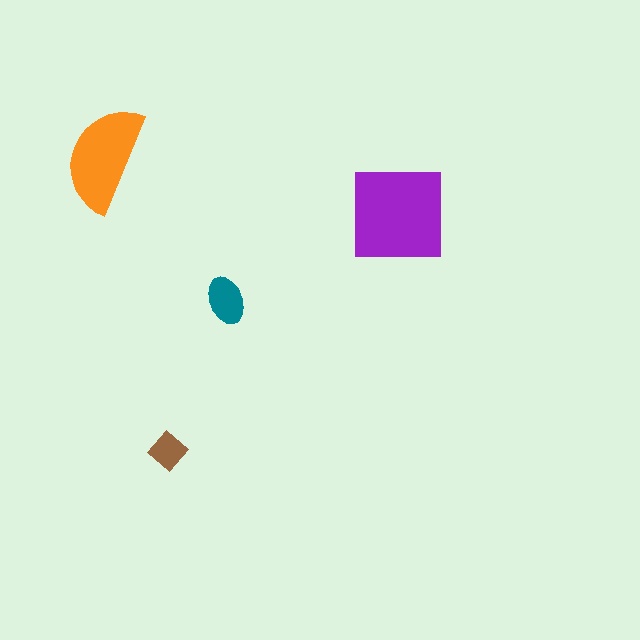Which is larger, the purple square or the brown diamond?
The purple square.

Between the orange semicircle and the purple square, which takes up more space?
The purple square.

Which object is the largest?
The purple square.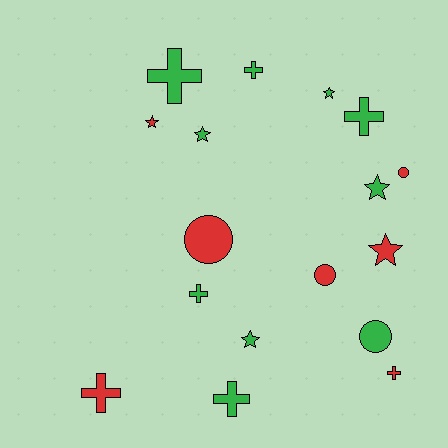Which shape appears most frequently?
Cross, with 7 objects.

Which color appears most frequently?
Green, with 10 objects.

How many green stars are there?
There are 4 green stars.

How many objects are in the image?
There are 17 objects.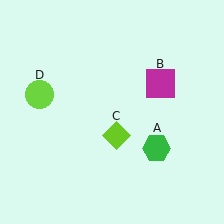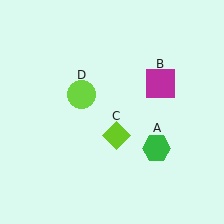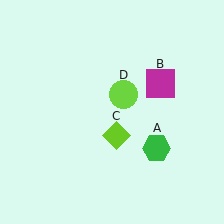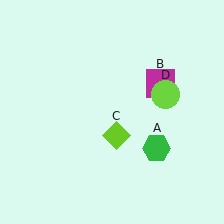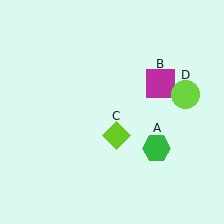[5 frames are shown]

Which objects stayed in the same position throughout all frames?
Green hexagon (object A) and magenta square (object B) and lime diamond (object C) remained stationary.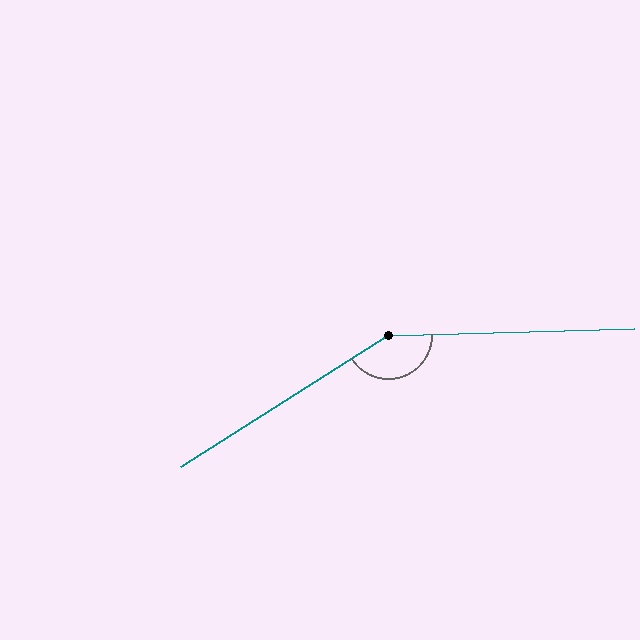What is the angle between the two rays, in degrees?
Approximately 149 degrees.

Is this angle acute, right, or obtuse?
It is obtuse.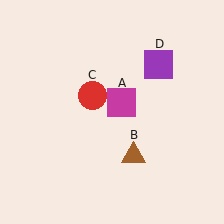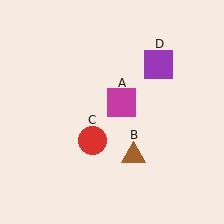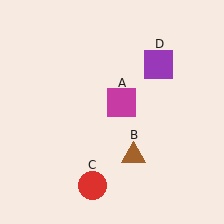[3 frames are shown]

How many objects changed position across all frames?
1 object changed position: red circle (object C).